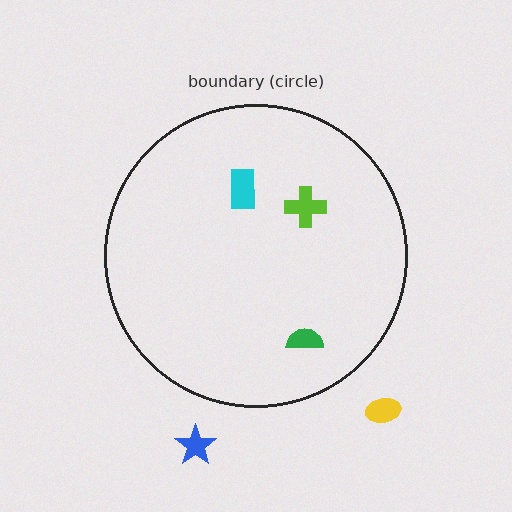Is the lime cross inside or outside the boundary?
Inside.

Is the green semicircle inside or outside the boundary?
Inside.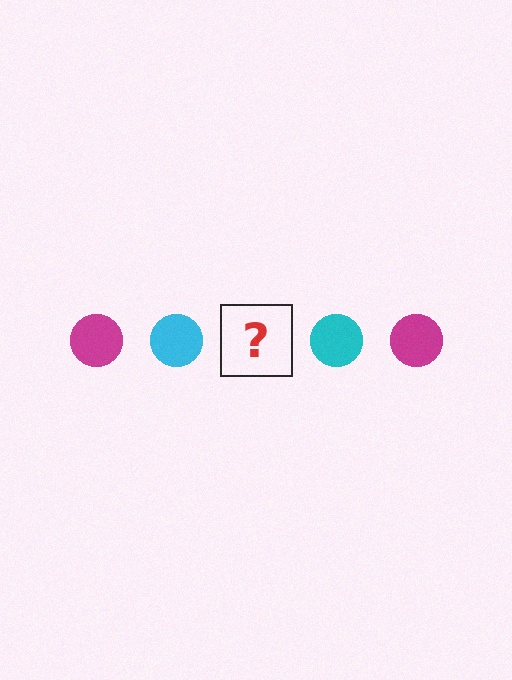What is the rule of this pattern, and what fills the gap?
The rule is that the pattern cycles through magenta, cyan circles. The gap should be filled with a magenta circle.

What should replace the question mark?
The question mark should be replaced with a magenta circle.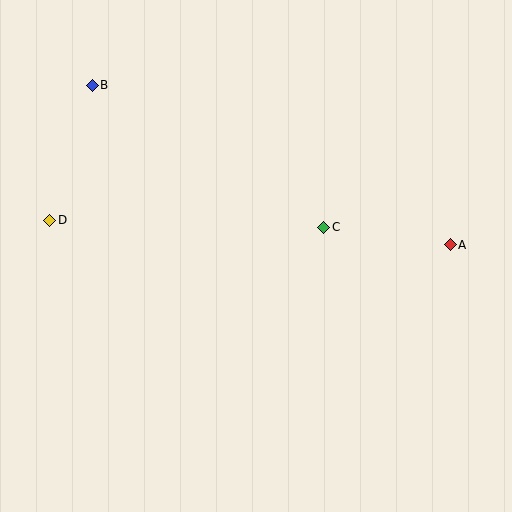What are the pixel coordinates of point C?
Point C is at (324, 227).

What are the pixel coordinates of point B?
Point B is at (92, 85).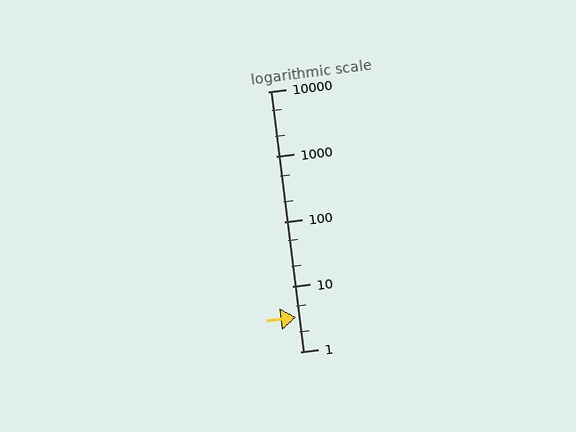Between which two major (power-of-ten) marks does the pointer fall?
The pointer is between 1 and 10.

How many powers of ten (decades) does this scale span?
The scale spans 4 decades, from 1 to 10000.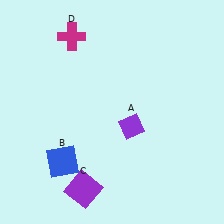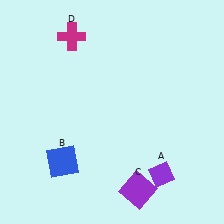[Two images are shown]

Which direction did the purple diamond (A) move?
The purple diamond (A) moved down.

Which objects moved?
The objects that moved are: the purple diamond (A), the purple square (C).